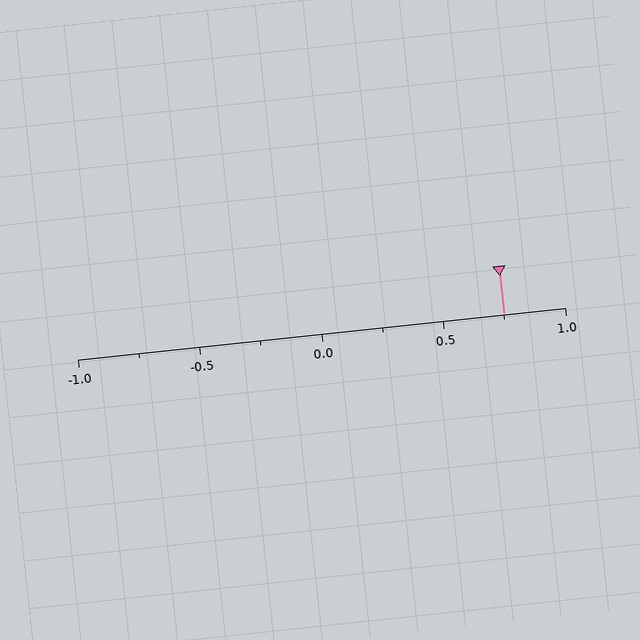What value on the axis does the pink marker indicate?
The marker indicates approximately 0.75.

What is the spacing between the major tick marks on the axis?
The major ticks are spaced 0.5 apart.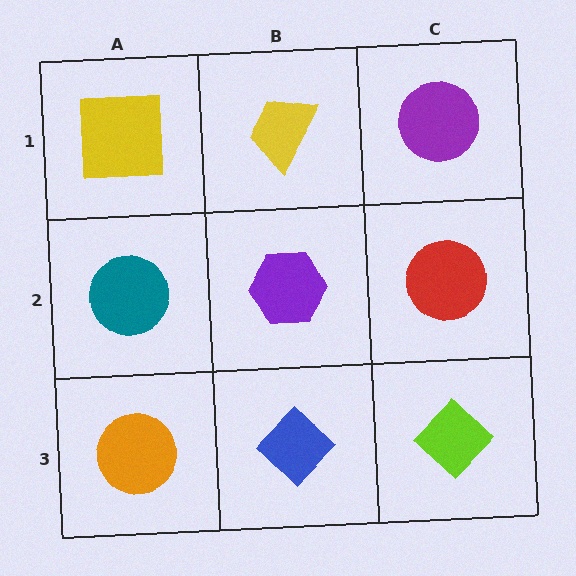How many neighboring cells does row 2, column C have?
3.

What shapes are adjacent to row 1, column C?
A red circle (row 2, column C), a yellow trapezoid (row 1, column B).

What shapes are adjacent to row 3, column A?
A teal circle (row 2, column A), a blue diamond (row 3, column B).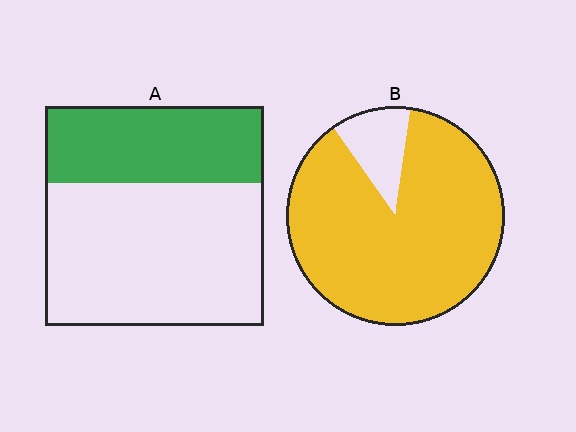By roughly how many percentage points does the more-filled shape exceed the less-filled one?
By roughly 55 percentage points (B over A).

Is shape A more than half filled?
No.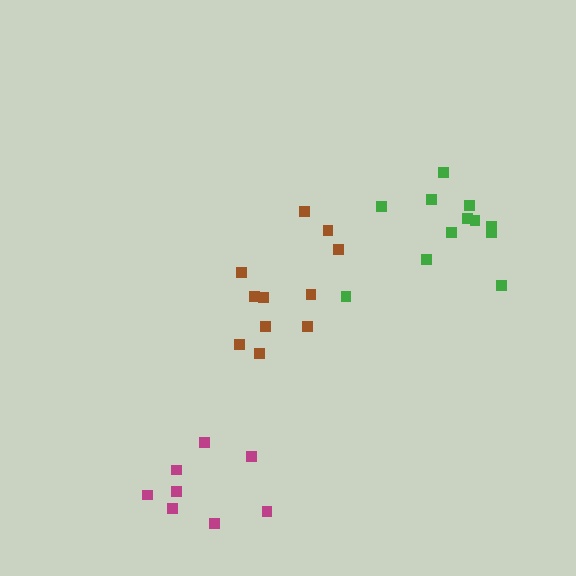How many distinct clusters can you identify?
There are 3 distinct clusters.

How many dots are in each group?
Group 1: 12 dots, Group 2: 11 dots, Group 3: 8 dots (31 total).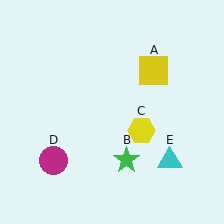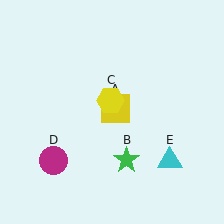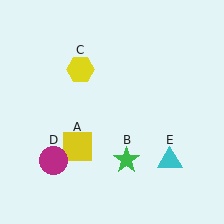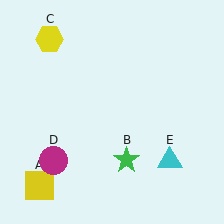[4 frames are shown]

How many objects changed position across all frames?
2 objects changed position: yellow square (object A), yellow hexagon (object C).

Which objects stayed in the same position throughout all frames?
Green star (object B) and magenta circle (object D) and cyan triangle (object E) remained stationary.